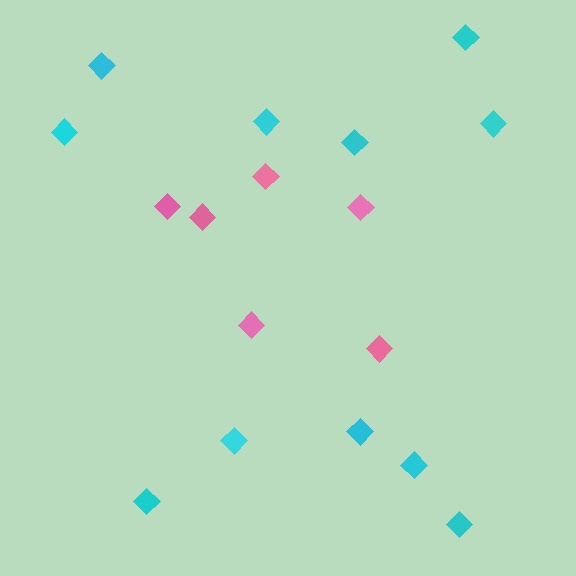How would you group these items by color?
There are 2 groups: one group of pink diamonds (6) and one group of cyan diamonds (11).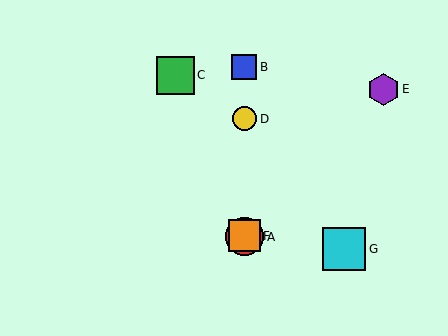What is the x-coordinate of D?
Object D is at x≈244.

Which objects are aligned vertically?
Objects A, B, D, F are aligned vertically.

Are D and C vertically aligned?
No, D is at x≈244 and C is at x≈175.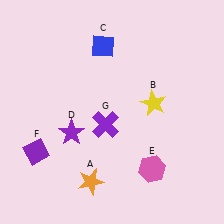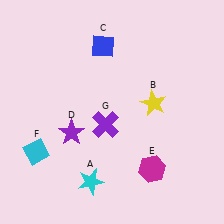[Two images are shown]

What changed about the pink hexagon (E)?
In Image 1, E is pink. In Image 2, it changed to magenta.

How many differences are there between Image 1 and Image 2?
There are 3 differences between the two images.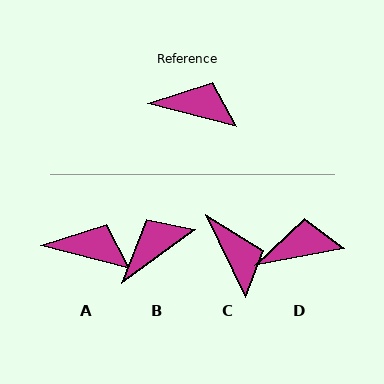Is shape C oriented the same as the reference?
No, it is off by about 49 degrees.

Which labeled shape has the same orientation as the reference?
A.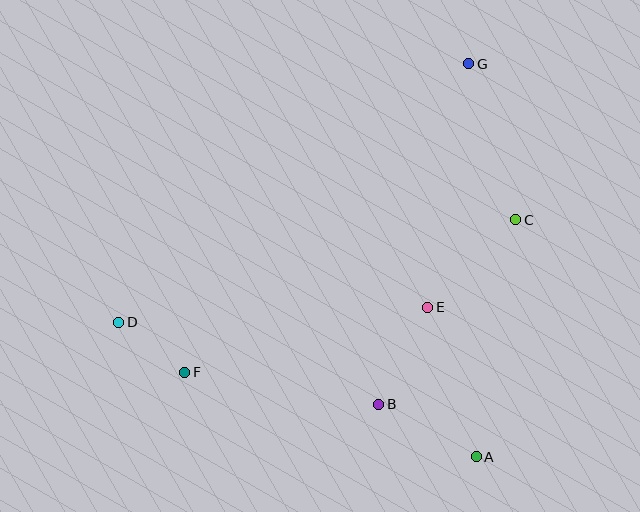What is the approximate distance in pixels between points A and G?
The distance between A and G is approximately 393 pixels.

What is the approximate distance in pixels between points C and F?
The distance between C and F is approximately 365 pixels.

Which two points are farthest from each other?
Points D and G are farthest from each other.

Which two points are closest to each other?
Points D and F are closest to each other.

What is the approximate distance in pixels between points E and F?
The distance between E and F is approximately 252 pixels.